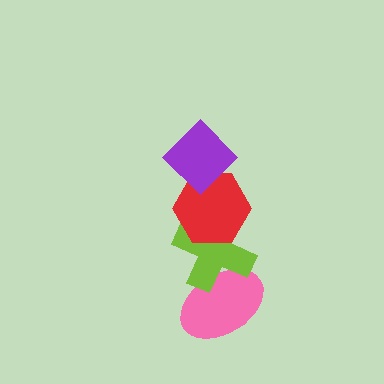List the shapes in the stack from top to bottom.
From top to bottom: the purple diamond, the red hexagon, the lime cross, the pink ellipse.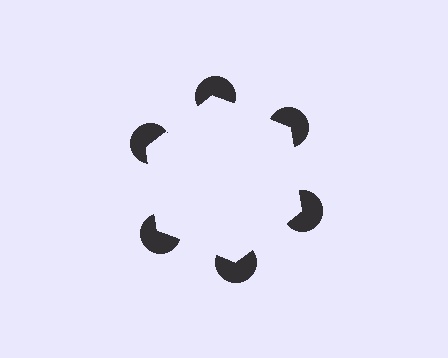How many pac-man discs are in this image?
There are 6 — one at each vertex of the illusory hexagon.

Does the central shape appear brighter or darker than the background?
It typically appears slightly brighter than the background, even though no actual brightness change is drawn.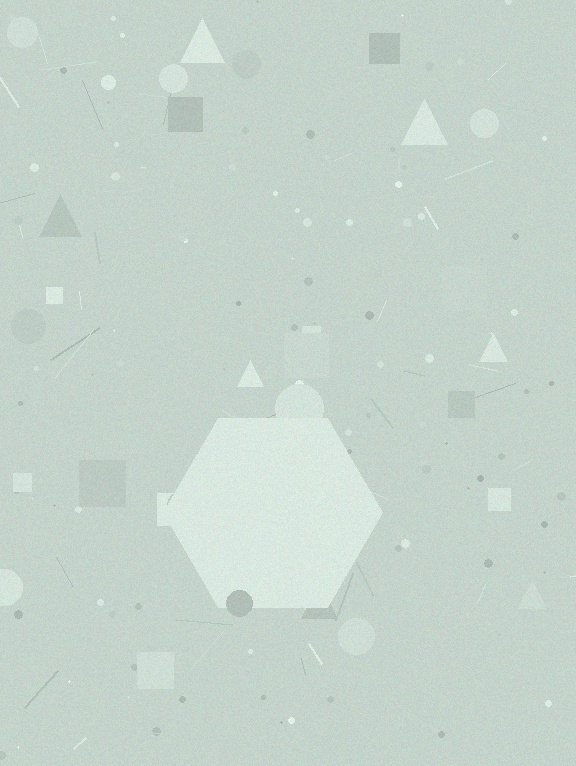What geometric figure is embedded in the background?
A hexagon is embedded in the background.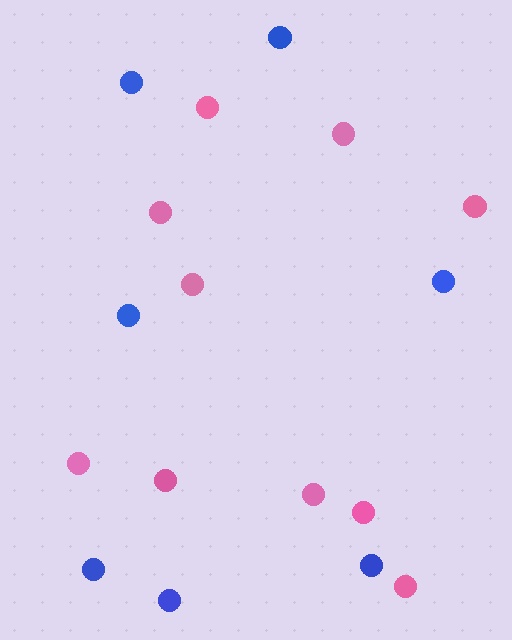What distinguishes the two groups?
There are 2 groups: one group of pink circles (10) and one group of blue circles (7).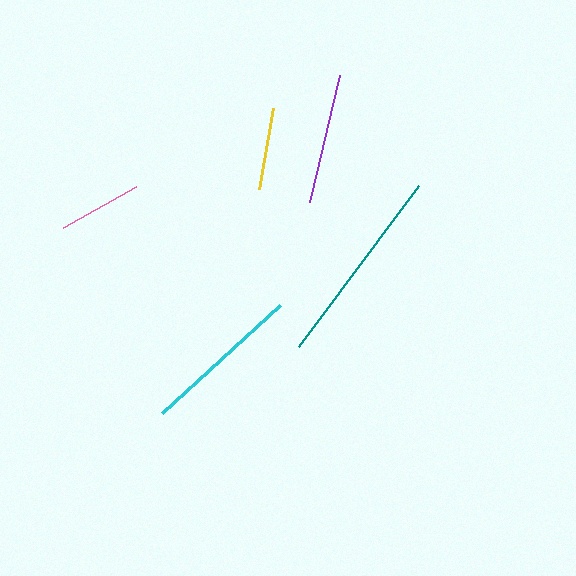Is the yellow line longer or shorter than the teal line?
The teal line is longer than the yellow line.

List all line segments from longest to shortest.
From longest to shortest: teal, cyan, purple, pink, yellow.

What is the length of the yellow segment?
The yellow segment is approximately 83 pixels long.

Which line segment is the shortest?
The yellow line is the shortest at approximately 83 pixels.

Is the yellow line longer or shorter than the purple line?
The purple line is longer than the yellow line.